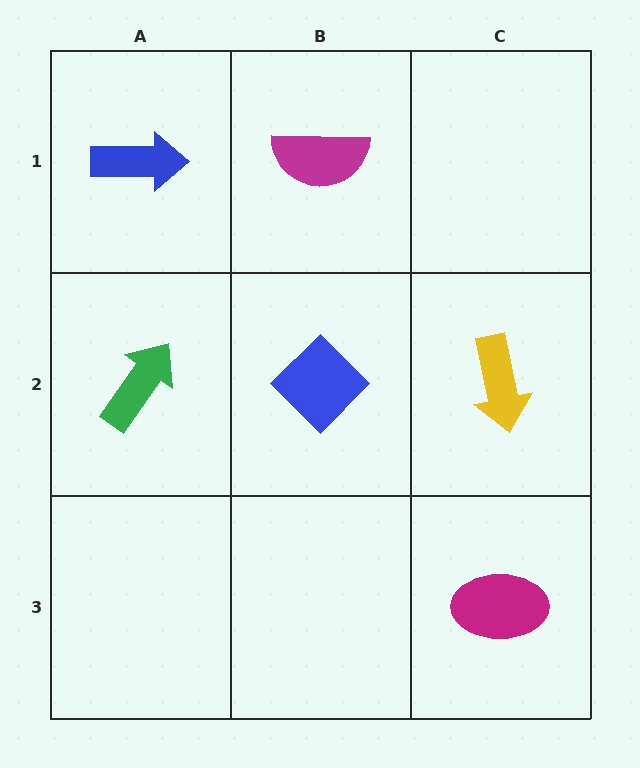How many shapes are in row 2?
3 shapes.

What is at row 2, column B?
A blue diamond.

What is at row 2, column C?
A yellow arrow.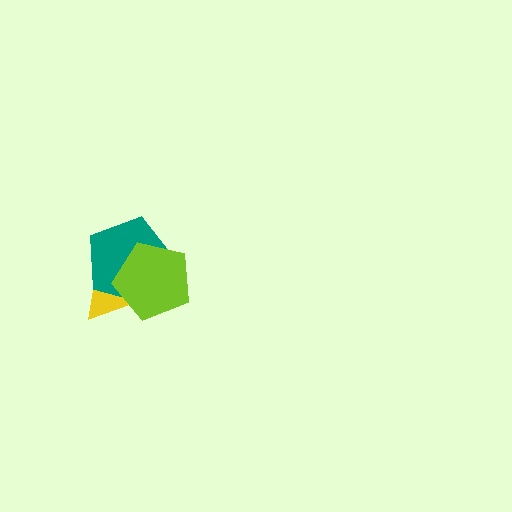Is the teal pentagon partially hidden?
Yes, it is partially covered by another shape.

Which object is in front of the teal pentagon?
The lime pentagon is in front of the teal pentagon.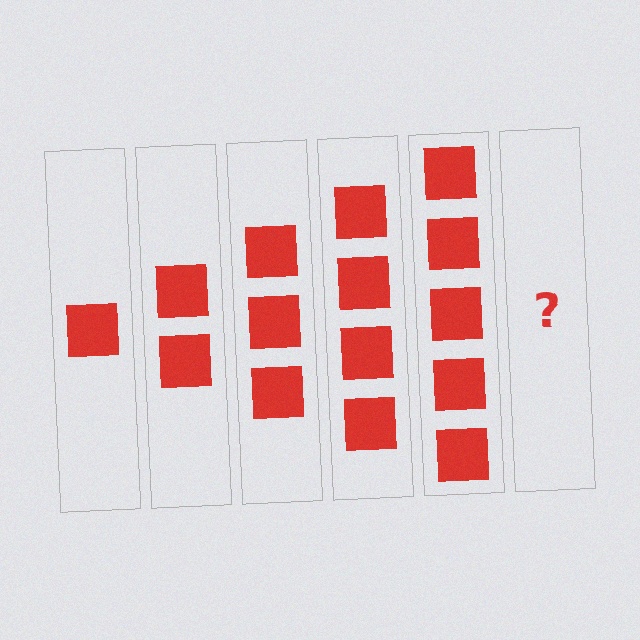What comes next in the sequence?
The next element should be 6 squares.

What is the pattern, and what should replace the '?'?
The pattern is that each step adds one more square. The '?' should be 6 squares.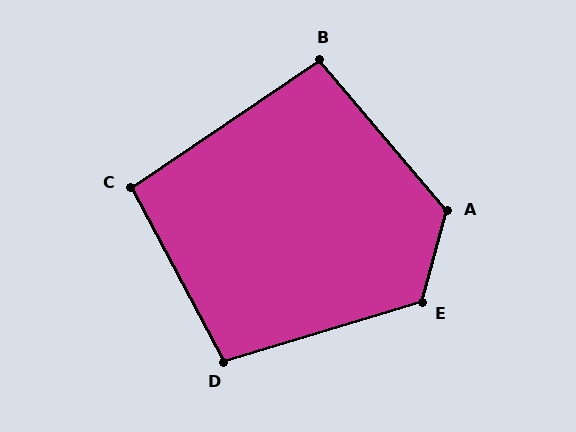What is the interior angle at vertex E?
Approximately 122 degrees (obtuse).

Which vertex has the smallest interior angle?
B, at approximately 96 degrees.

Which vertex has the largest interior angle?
A, at approximately 124 degrees.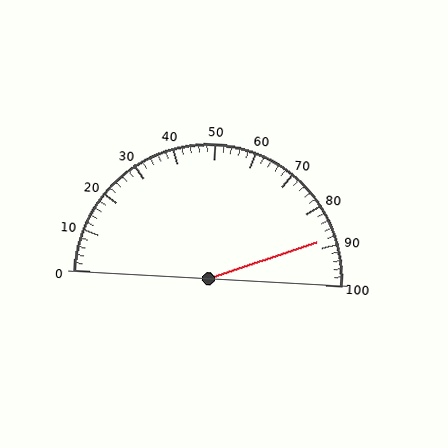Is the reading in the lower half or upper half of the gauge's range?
The reading is in the upper half of the range (0 to 100).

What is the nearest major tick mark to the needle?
The nearest major tick mark is 90.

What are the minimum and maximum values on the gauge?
The gauge ranges from 0 to 100.